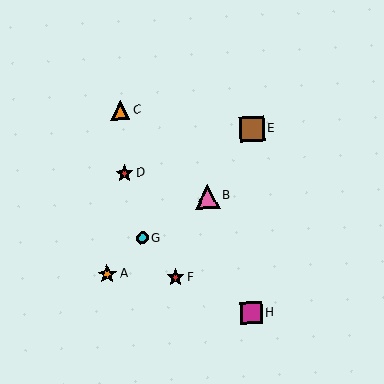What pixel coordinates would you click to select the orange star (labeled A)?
Click at (107, 274) to select the orange star A.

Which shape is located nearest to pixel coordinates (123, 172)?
The red star (labeled D) at (124, 174) is nearest to that location.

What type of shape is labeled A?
Shape A is an orange star.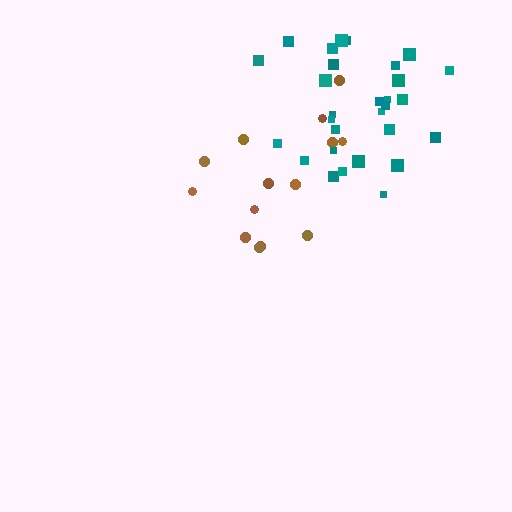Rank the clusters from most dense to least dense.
teal, brown.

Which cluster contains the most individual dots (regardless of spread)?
Teal (29).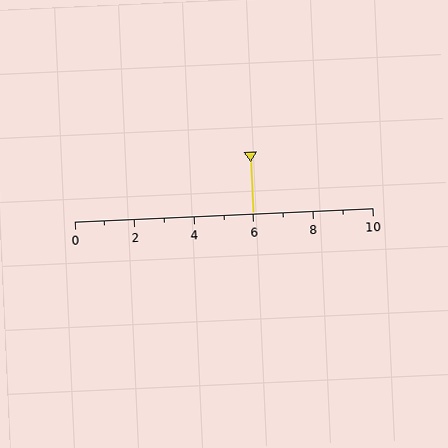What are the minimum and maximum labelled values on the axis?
The axis runs from 0 to 10.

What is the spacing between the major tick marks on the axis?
The major ticks are spaced 2 apart.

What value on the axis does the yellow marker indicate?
The marker indicates approximately 6.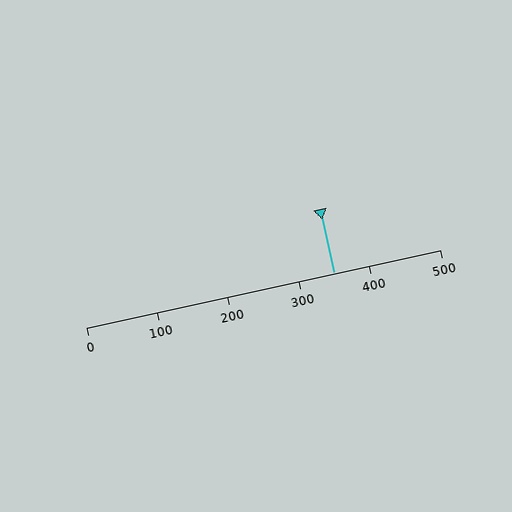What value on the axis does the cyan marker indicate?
The marker indicates approximately 350.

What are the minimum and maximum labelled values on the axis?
The axis runs from 0 to 500.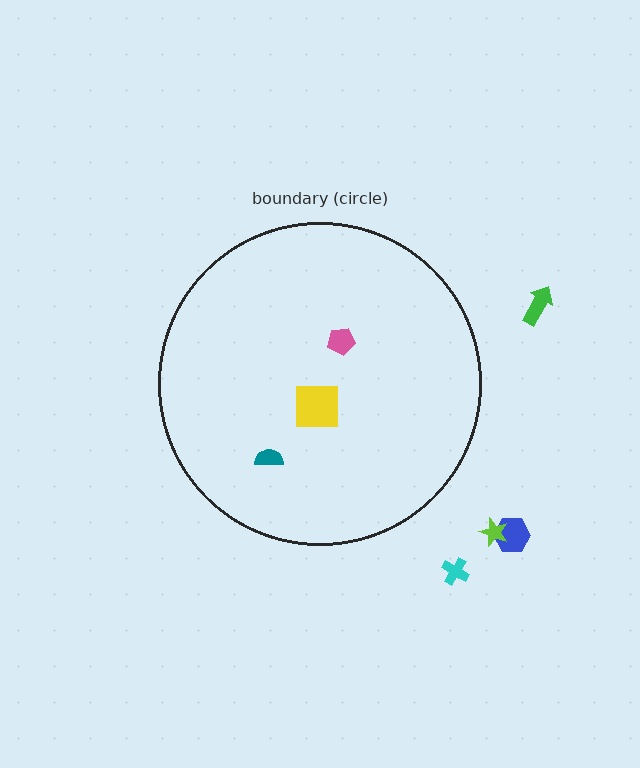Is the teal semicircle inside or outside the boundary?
Inside.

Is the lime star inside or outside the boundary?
Outside.